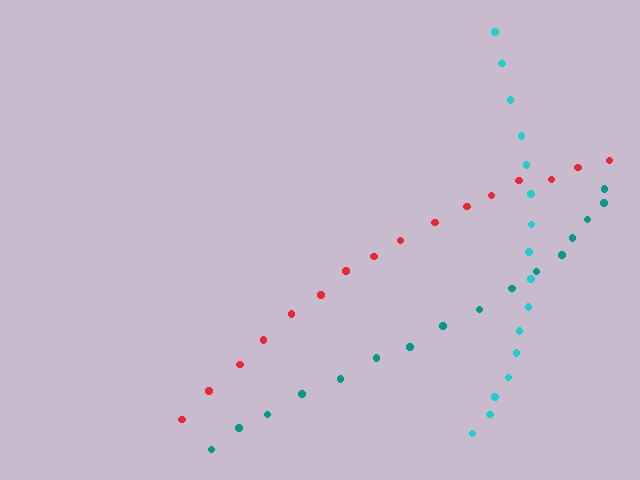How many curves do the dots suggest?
There are 3 distinct paths.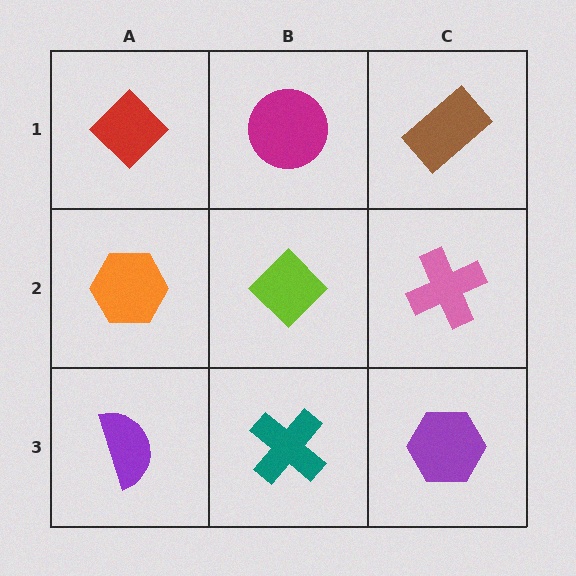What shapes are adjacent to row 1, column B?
A lime diamond (row 2, column B), a red diamond (row 1, column A), a brown rectangle (row 1, column C).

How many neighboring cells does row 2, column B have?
4.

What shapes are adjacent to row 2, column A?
A red diamond (row 1, column A), a purple semicircle (row 3, column A), a lime diamond (row 2, column B).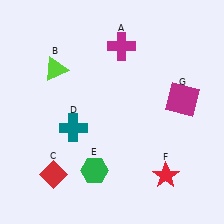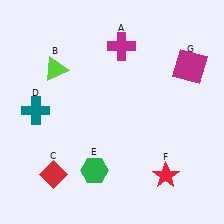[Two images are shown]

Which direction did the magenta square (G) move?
The magenta square (G) moved up.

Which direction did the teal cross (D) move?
The teal cross (D) moved left.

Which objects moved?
The objects that moved are: the teal cross (D), the magenta square (G).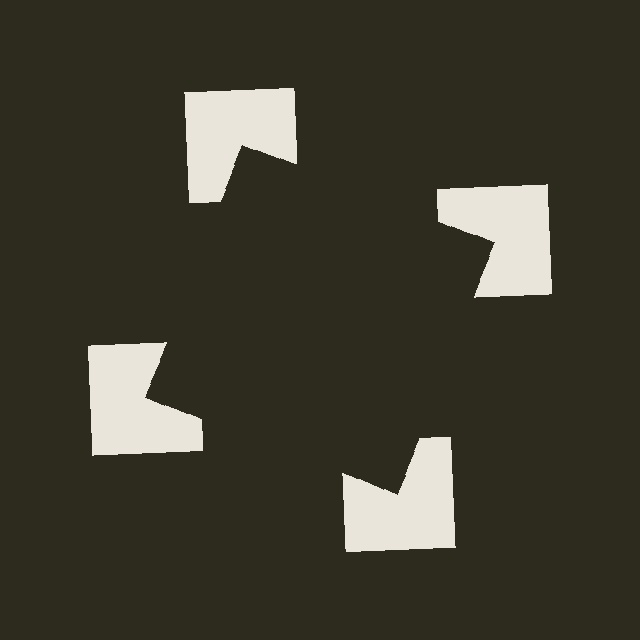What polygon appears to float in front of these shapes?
An illusory square — its edges are inferred from the aligned wedge cuts in the notched squares, not physically drawn.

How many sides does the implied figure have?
4 sides.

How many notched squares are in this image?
There are 4 — one at each vertex of the illusory square.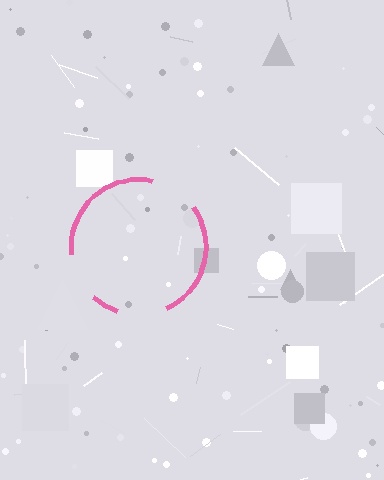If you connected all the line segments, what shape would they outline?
They would outline a circle.